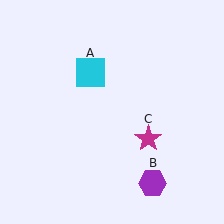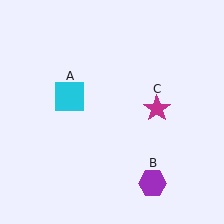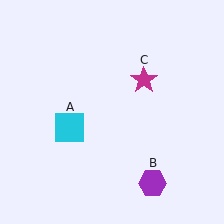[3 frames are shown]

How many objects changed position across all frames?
2 objects changed position: cyan square (object A), magenta star (object C).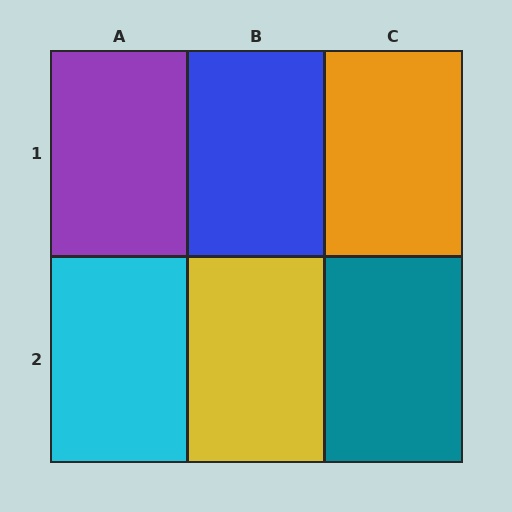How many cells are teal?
1 cell is teal.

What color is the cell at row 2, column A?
Cyan.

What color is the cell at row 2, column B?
Yellow.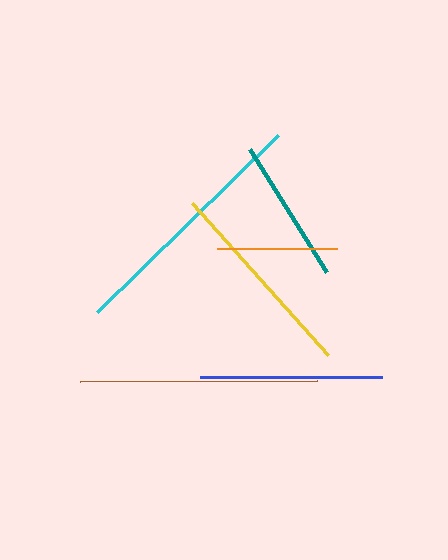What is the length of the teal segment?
The teal segment is approximately 145 pixels long.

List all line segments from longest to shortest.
From longest to shortest: cyan, brown, yellow, blue, teal, orange.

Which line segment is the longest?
The cyan line is the longest at approximately 253 pixels.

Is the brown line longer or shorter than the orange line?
The brown line is longer than the orange line.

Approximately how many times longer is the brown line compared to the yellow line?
The brown line is approximately 1.2 times the length of the yellow line.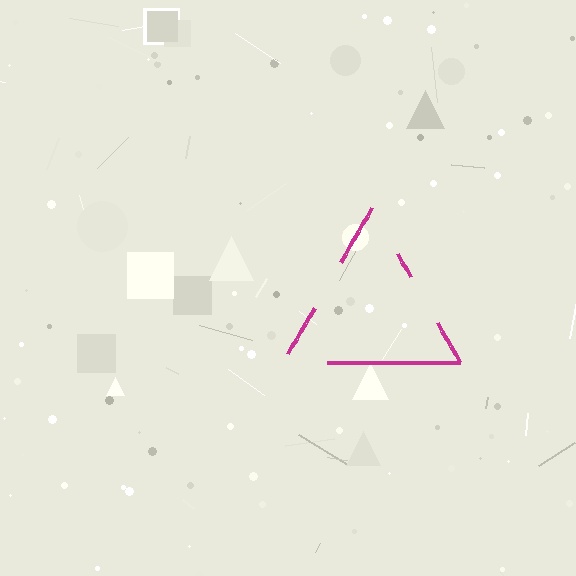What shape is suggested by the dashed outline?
The dashed outline suggests a triangle.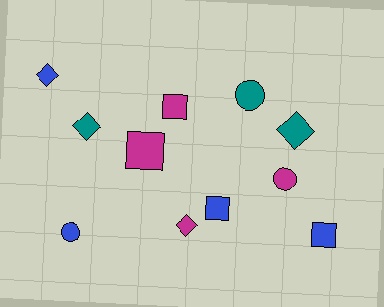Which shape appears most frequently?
Square, with 4 objects.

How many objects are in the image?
There are 11 objects.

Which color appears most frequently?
Magenta, with 4 objects.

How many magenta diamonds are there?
There is 1 magenta diamond.